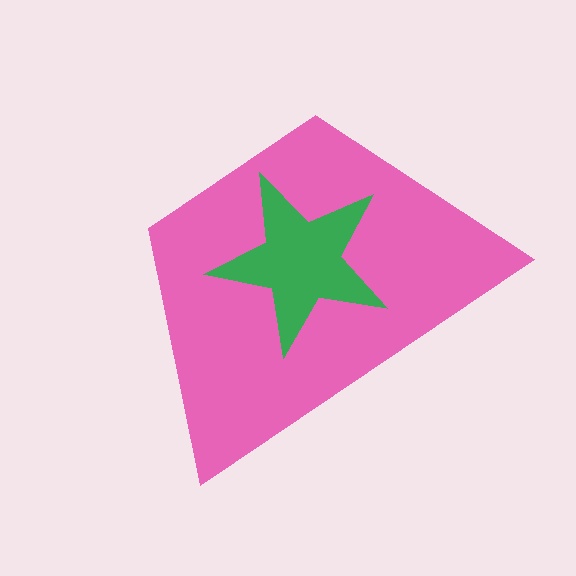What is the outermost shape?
The pink trapezoid.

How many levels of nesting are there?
2.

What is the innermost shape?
The green star.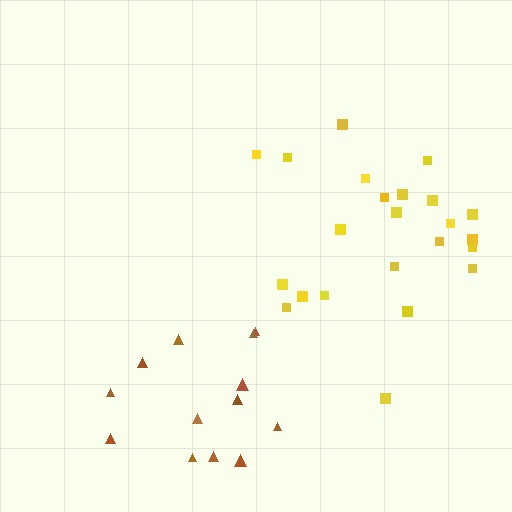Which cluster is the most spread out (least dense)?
Yellow.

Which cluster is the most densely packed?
Brown.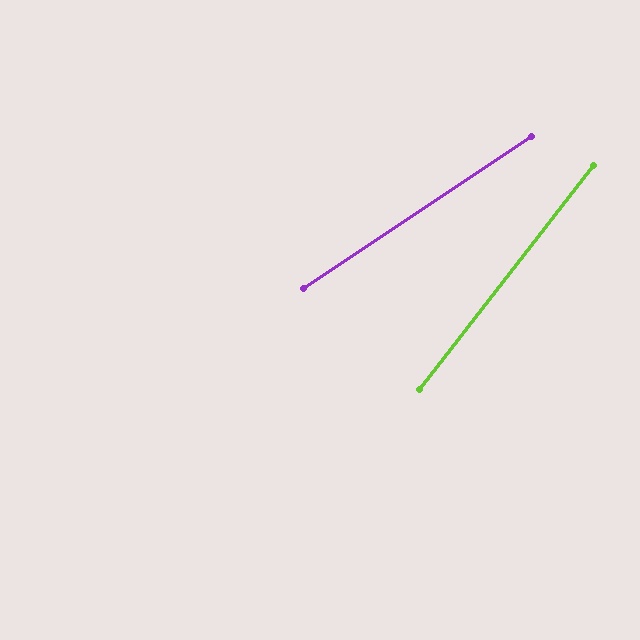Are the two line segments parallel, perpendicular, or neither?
Neither parallel nor perpendicular — they differ by about 19°.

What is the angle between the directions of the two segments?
Approximately 19 degrees.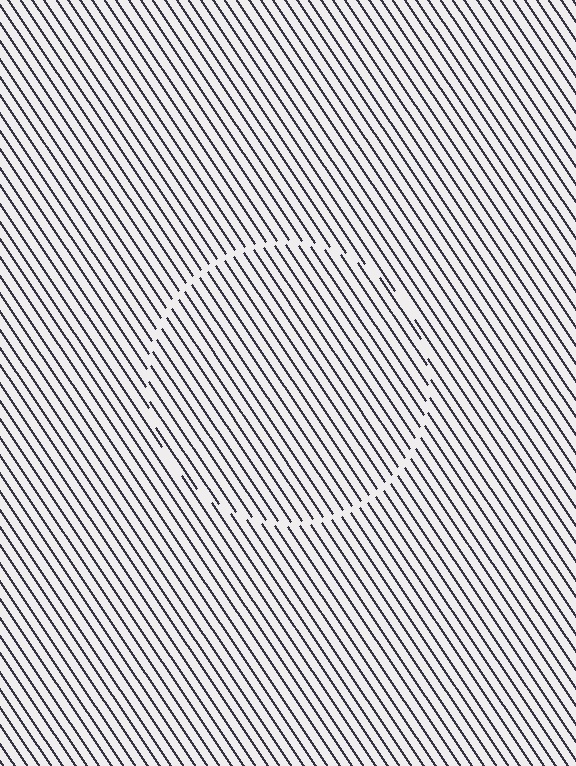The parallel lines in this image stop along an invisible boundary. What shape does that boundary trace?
An illusory circle. The interior of the shape contains the same grating, shifted by half a period — the contour is defined by the phase discontinuity where line-ends from the inner and outer gratings abut.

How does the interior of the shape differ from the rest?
The interior of the shape contains the same grating, shifted by half a period — the contour is defined by the phase discontinuity where line-ends from the inner and outer gratings abut.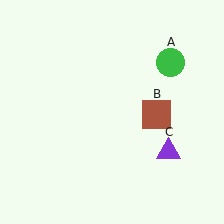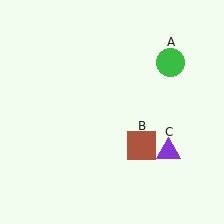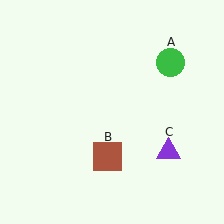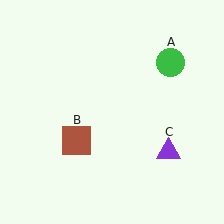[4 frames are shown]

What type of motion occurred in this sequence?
The brown square (object B) rotated clockwise around the center of the scene.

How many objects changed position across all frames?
1 object changed position: brown square (object B).